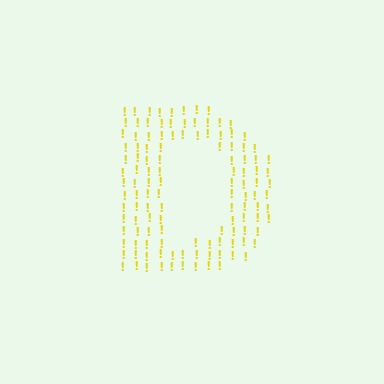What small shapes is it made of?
It is made of small exclamation marks.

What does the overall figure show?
The overall figure shows the letter D.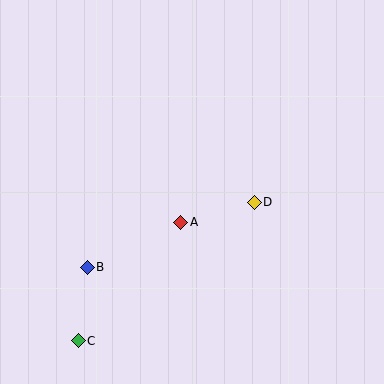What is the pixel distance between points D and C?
The distance between D and C is 224 pixels.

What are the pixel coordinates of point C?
Point C is at (78, 341).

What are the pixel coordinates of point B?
Point B is at (87, 267).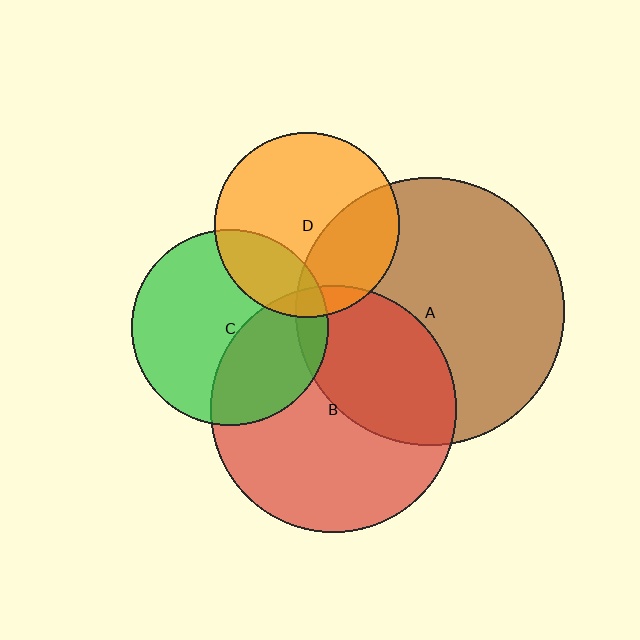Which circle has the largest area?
Circle A (brown).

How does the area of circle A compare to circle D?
Approximately 2.1 times.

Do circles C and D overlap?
Yes.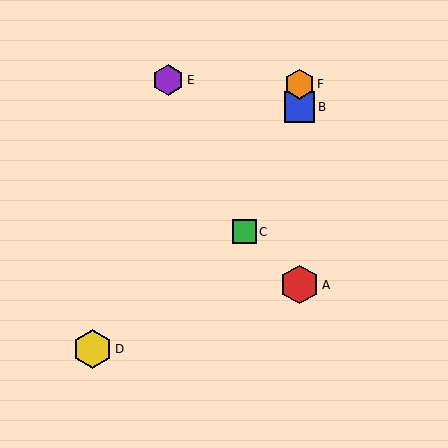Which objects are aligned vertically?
Objects A, B, F are aligned vertically.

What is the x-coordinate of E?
Object E is at x≈168.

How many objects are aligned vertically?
3 objects (A, B, F) are aligned vertically.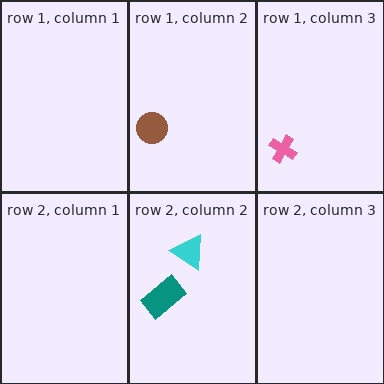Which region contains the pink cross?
The row 1, column 3 region.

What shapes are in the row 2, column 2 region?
The teal rectangle, the cyan triangle.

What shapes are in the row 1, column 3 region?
The pink cross.